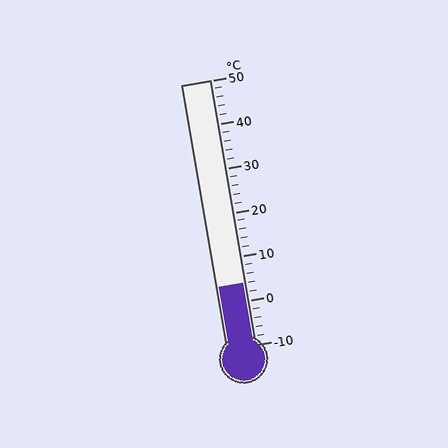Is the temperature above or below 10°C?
The temperature is below 10°C.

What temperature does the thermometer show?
The thermometer shows approximately 4°C.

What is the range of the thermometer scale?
The thermometer scale ranges from -10°C to 50°C.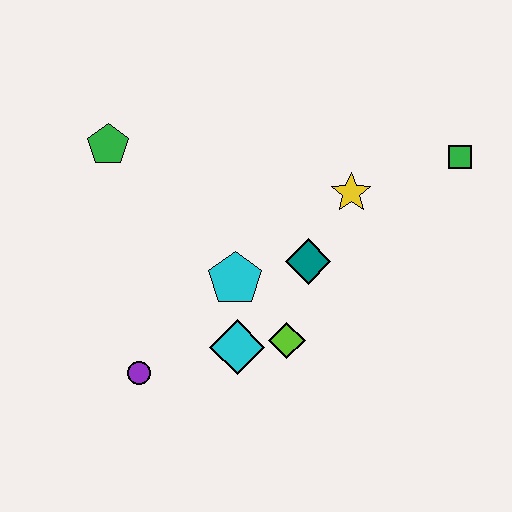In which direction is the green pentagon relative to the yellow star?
The green pentagon is to the left of the yellow star.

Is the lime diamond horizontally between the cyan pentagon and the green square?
Yes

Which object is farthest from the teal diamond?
The green pentagon is farthest from the teal diamond.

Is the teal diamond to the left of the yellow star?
Yes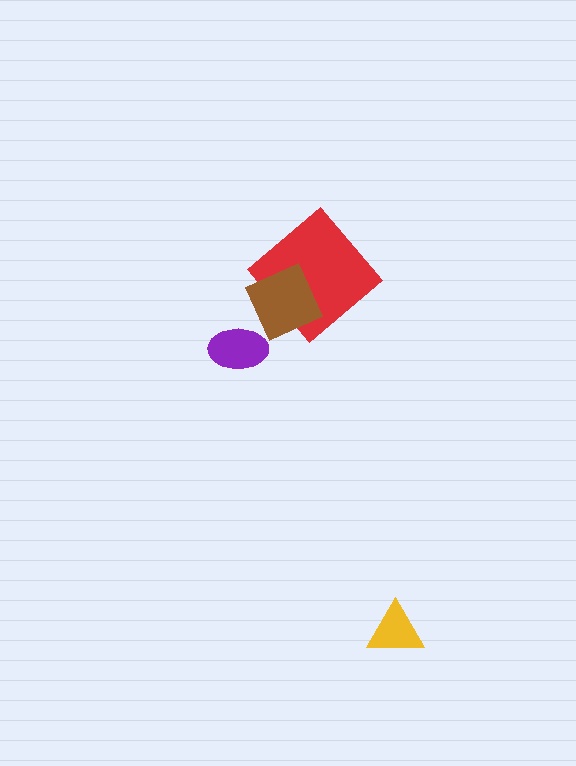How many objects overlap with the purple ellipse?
0 objects overlap with the purple ellipse.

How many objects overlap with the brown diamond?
1 object overlaps with the brown diamond.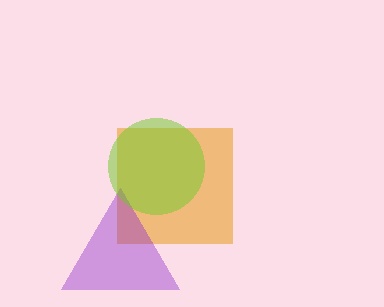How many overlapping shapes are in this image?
There are 3 overlapping shapes in the image.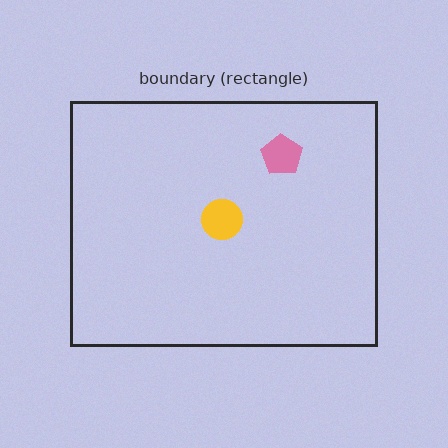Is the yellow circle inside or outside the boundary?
Inside.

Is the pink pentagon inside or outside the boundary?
Inside.